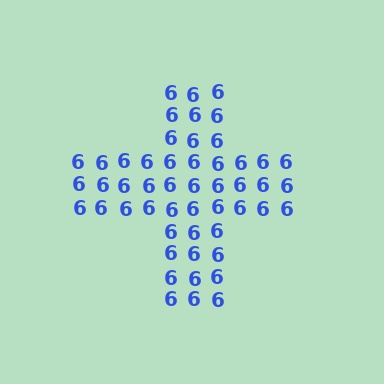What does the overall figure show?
The overall figure shows a cross.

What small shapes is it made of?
It is made of small digit 6's.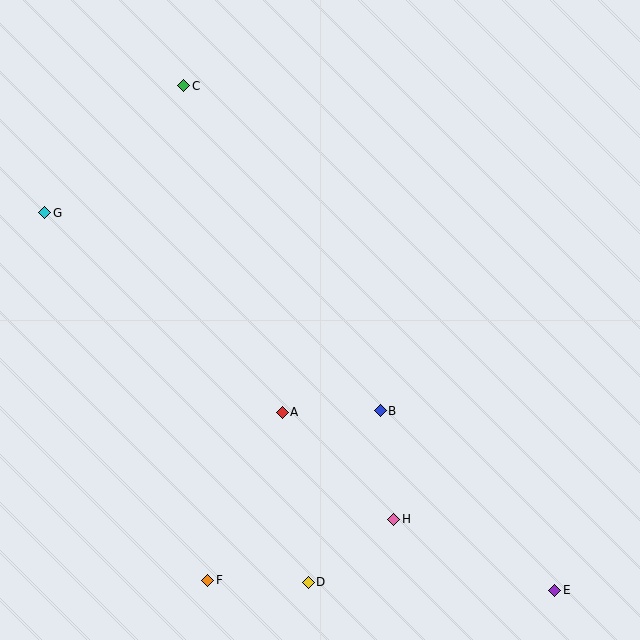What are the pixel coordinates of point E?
Point E is at (555, 590).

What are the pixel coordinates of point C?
Point C is at (184, 86).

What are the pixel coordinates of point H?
Point H is at (394, 519).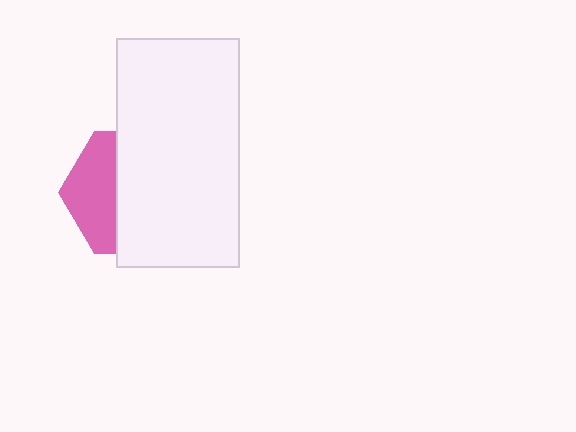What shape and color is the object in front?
The object in front is a white rectangle.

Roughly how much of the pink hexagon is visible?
A small part of it is visible (roughly 37%).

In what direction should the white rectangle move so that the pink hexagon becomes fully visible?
The white rectangle should move right. That is the shortest direction to clear the overlap and leave the pink hexagon fully visible.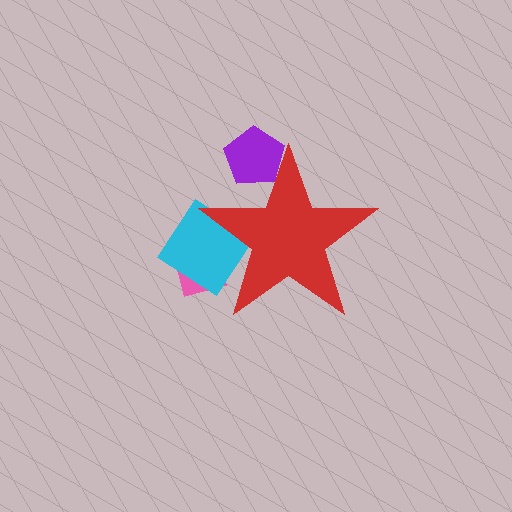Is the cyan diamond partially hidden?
Yes, the cyan diamond is partially hidden behind the red star.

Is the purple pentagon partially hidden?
Yes, the purple pentagon is partially hidden behind the red star.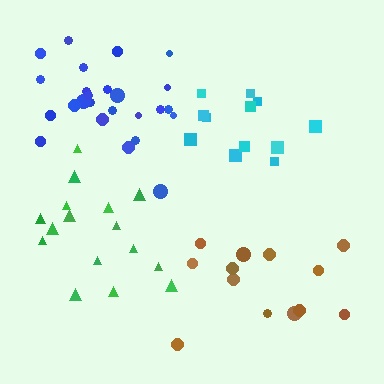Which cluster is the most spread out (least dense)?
Brown.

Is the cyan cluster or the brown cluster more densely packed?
Cyan.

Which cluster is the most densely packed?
Blue.